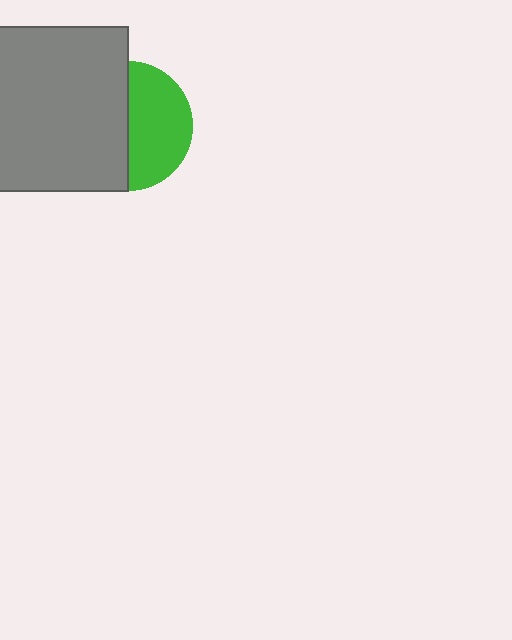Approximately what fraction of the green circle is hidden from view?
Roughly 51% of the green circle is hidden behind the gray rectangle.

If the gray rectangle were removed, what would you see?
You would see the complete green circle.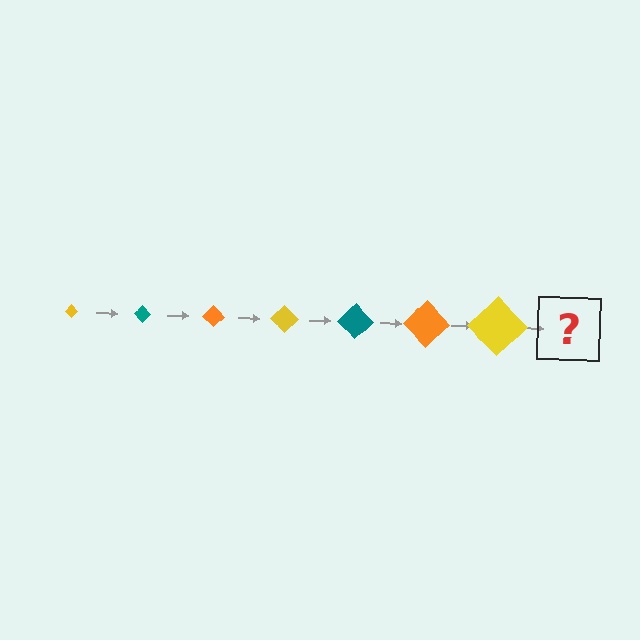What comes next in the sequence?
The next element should be a teal diamond, larger than the previous one.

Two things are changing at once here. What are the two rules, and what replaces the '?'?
The two rules are that the diamond grows larger each step and the color cycles through yellow, teal, and orange. The '?' should be a teal diamond, larger than the previous one.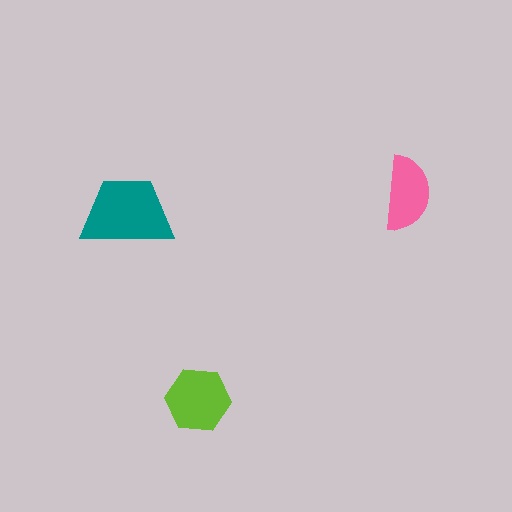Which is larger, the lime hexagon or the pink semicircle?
The lime hexagon.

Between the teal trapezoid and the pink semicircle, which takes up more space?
The teal trapezoid.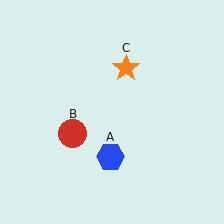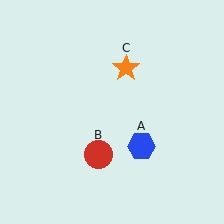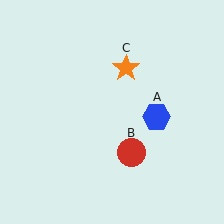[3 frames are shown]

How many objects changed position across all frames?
2 objects changed position: blue hexagon (object A), red circle (object B).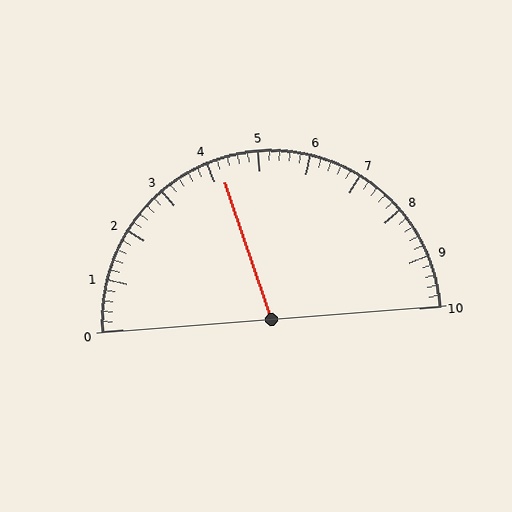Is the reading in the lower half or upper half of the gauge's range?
The reading is in the lower half of the range (0 to 10).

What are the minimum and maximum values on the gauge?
The gauge ranges from 0 to 10.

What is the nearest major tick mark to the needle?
The nearest major tick mark is 4.